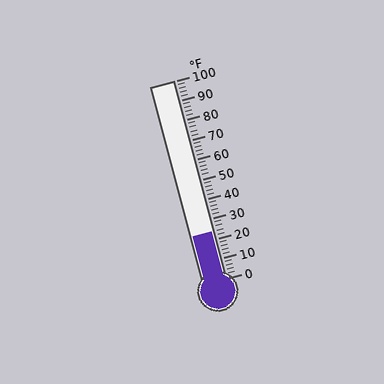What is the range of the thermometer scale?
The thermometer scale ranges from 0°F to 100°F.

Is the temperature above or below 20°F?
The temperature is above 20°F.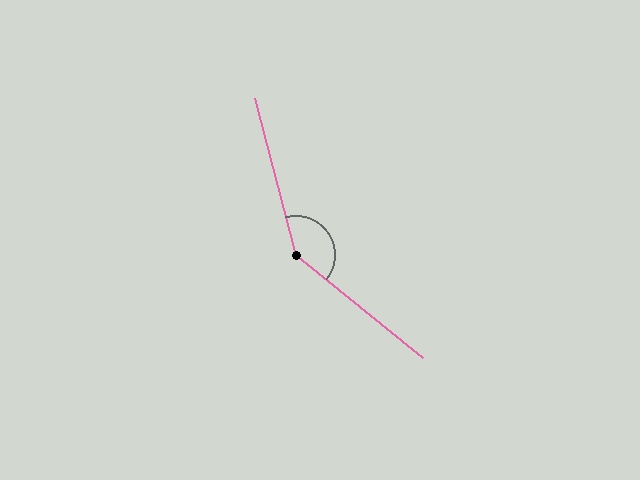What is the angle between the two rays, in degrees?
Approximately 143 degrees.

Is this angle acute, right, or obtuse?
It is obtuse.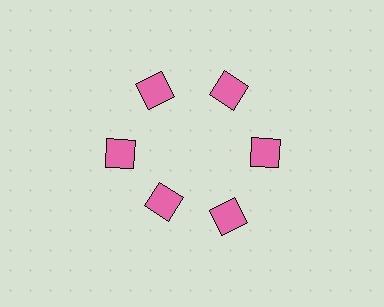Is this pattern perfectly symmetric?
No. The 6 pink squares are arranged in a ring, but one element near the 7 o'clock position is pulled inward toward the center, breaking the 6-fold rotational symmetry.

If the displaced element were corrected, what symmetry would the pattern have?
It would have 6-fold rotational symmetry — the pattern would map onto itself every 60 degrees.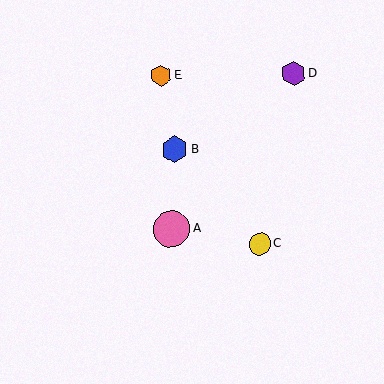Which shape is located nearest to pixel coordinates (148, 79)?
The orange hexagon (labeled E) at (161, 75) is nearest to that location.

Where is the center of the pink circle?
The center of the pink circle is at (172, 229).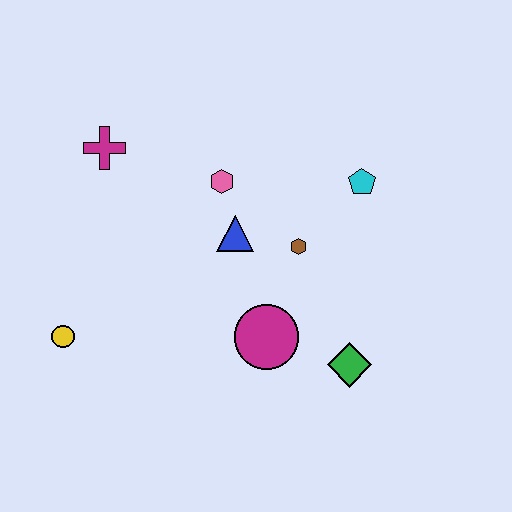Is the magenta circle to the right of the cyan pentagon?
No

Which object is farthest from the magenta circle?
The magenta cross is farthest from the magenta circle.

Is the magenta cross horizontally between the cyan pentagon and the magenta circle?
No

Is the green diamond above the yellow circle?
No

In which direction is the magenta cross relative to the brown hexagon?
The magenta cross is to the left of the brown hexagon.